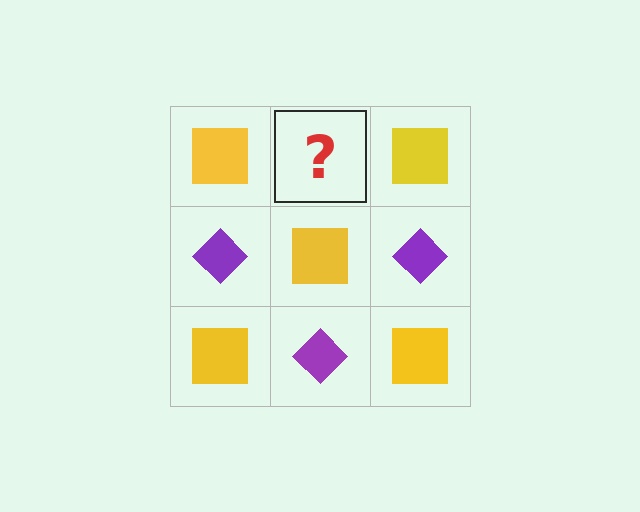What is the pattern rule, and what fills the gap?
The rule is that it alternates yellow square and purple diamond in a checkerboard pattern. The gap should be filled with a purple diamond.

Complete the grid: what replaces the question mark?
The question mark should be replaced with a purple diamond.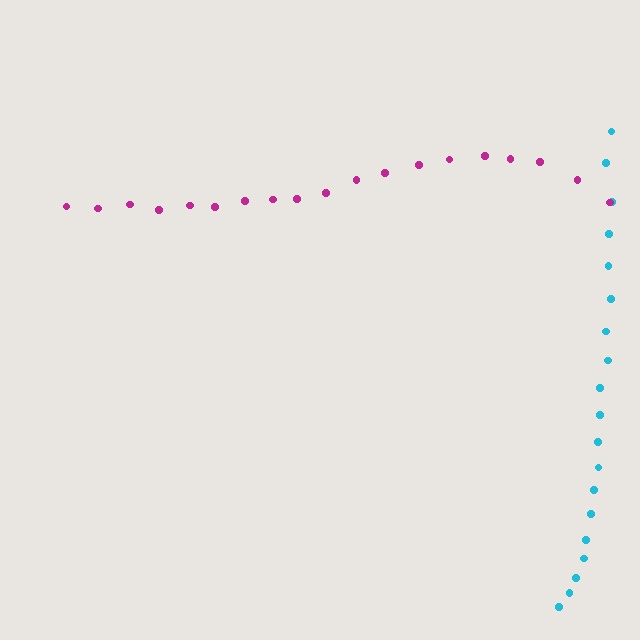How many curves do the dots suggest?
There are 2 distinct paths.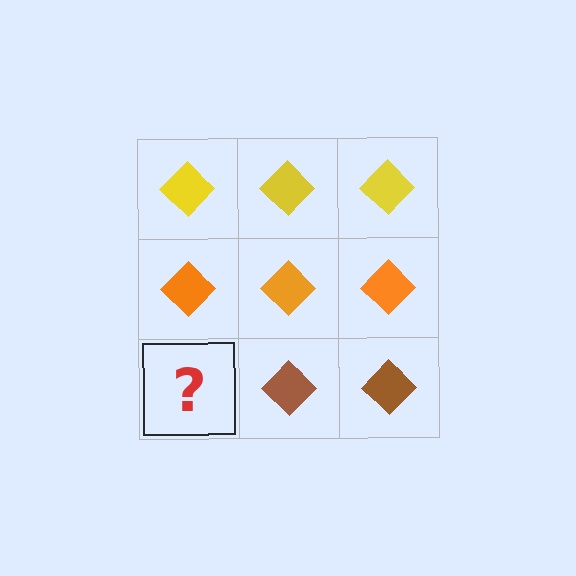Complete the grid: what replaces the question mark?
The question mark should be replaced with a brown diamond.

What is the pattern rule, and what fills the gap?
The rule is that each row has a consistent color. The gap should be filled with a brown diamond.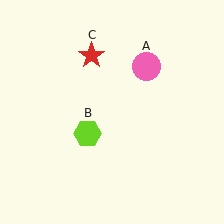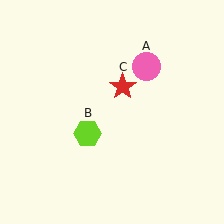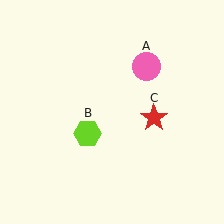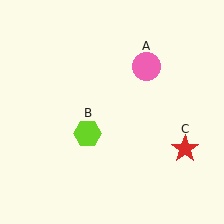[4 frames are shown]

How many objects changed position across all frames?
1 object changed position: red star (object C).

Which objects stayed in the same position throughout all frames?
Pink circle (object A) and lime hexagon (object B) remained stationary.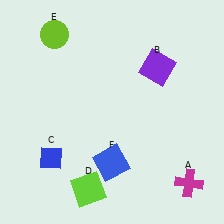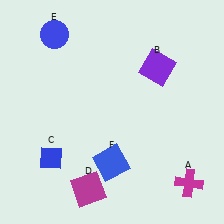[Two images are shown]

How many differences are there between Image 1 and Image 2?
There are 2 differences between the two images.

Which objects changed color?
D changed from lime to magenta. E changed from lime to blue.